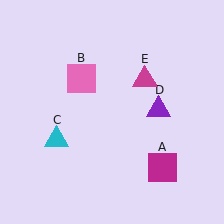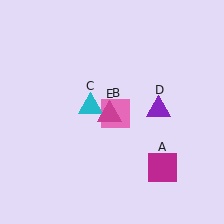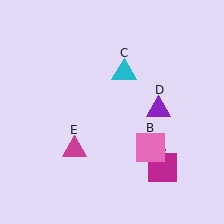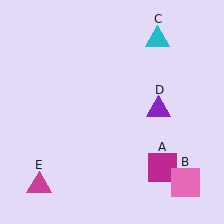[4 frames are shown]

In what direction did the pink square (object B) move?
The pink square (object B) moved down and to the right.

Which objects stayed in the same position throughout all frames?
Magenta square (object A) and purple triangle (object D) remained stationary.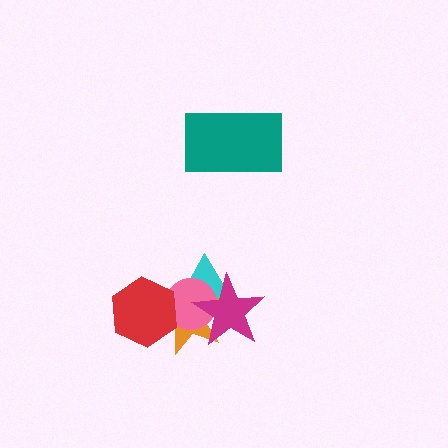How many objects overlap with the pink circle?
4 objects overlap with the pink circle.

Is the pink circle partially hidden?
Yes, it is partially covered by another shape.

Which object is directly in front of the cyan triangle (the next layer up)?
The orange star is directly in front of the cyan triangle.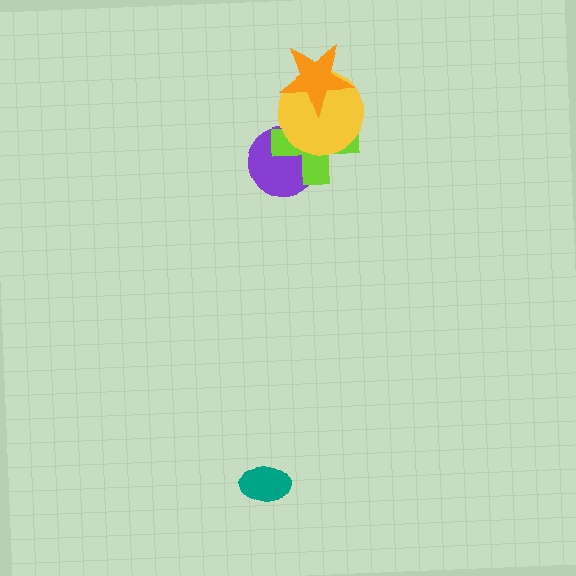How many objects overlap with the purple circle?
2 objects overlap with the purple circle.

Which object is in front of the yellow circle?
The orange star is in front of the yellow circle.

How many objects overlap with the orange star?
2 objects overlap with the orange star.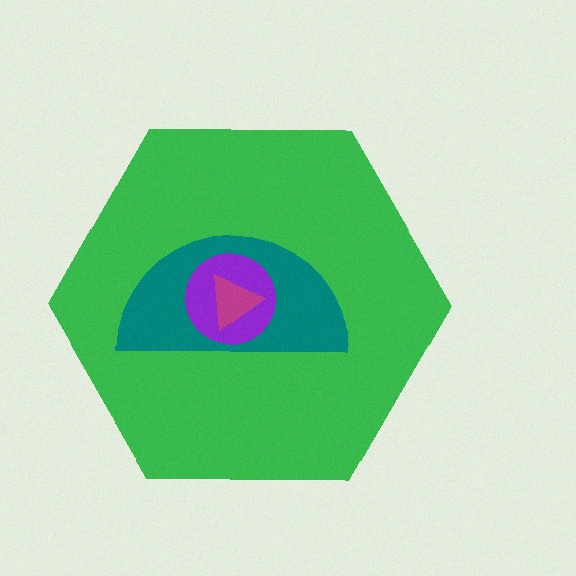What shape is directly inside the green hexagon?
The teal semicircle.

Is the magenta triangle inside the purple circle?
Yes.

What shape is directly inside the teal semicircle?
The purple circle.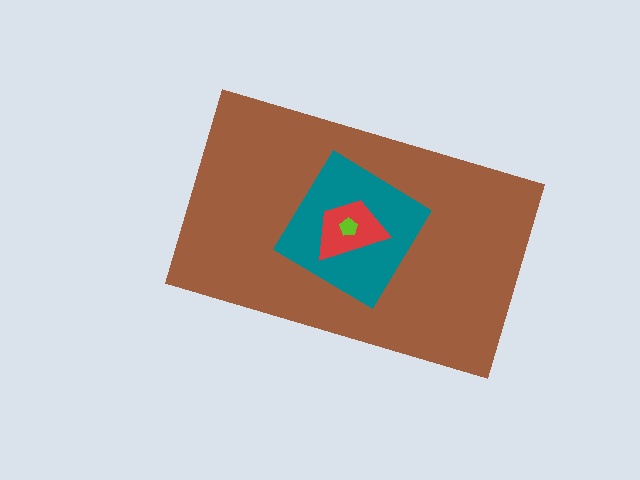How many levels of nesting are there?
4.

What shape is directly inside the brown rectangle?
The teal diamond.